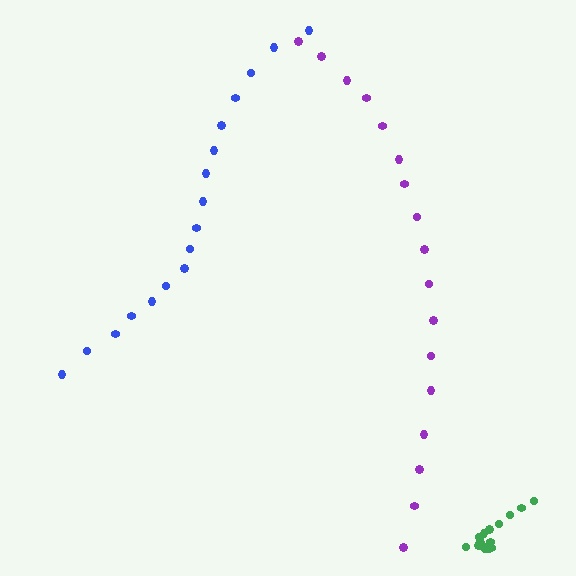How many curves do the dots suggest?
There are 3 distinct paths.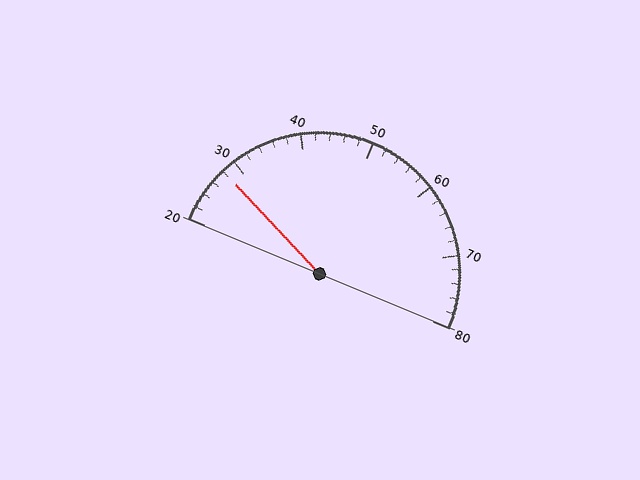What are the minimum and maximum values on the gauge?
The gauge ranges from 20 to 80.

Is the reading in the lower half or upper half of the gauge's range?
The reading is in the lower half of the range (20 to 80).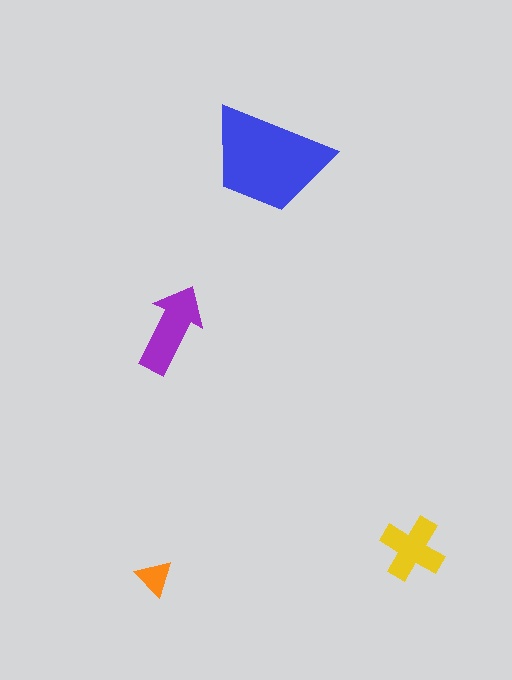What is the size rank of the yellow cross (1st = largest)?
3rd.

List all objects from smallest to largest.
The orange triangle, the yellow cross, the purple arrow, the blue trapezoid.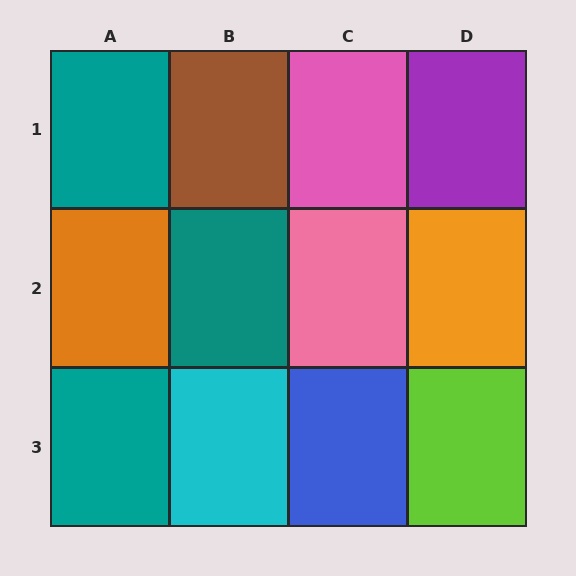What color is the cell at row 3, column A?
Teal.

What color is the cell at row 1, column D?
Purple.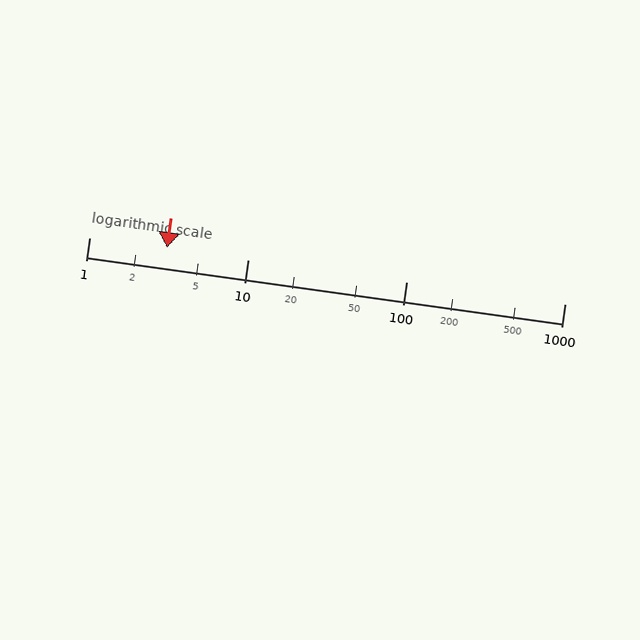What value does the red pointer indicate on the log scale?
The pointer indicates approximately 3.1.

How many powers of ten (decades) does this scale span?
The scale spans 3 decades, from 1 to 1000.